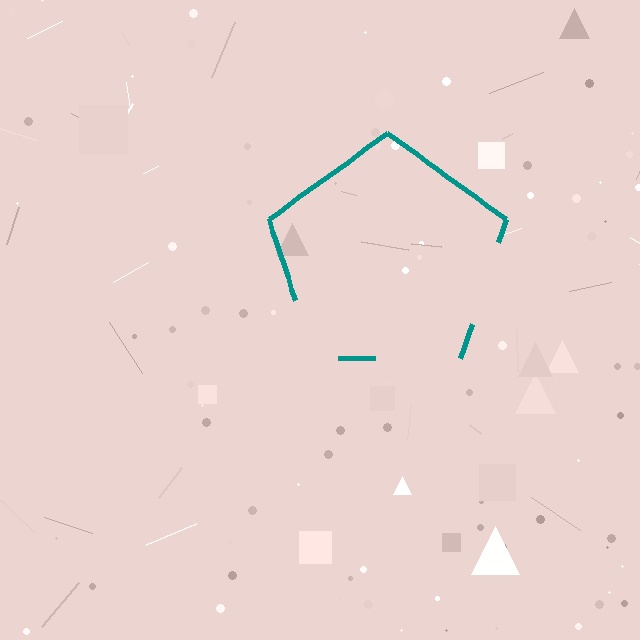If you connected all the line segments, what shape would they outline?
They would outline a pentagon.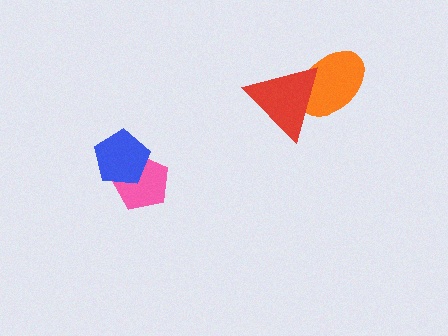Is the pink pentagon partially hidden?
Yes, it is partially covered by another shape.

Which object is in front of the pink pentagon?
The blue pentagon is in front of the pink pentagon.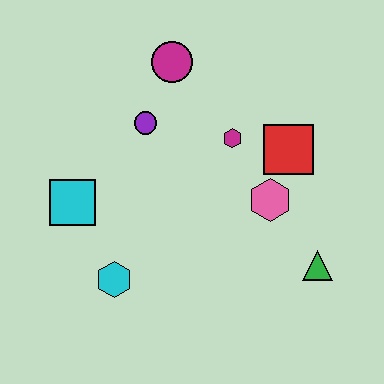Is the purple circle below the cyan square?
No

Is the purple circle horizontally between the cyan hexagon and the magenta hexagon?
Yes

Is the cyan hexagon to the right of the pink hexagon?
No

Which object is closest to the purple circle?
The magenta circle is closest to the purple circle.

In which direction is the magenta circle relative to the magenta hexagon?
The magenta circle is above the magenta hexagon.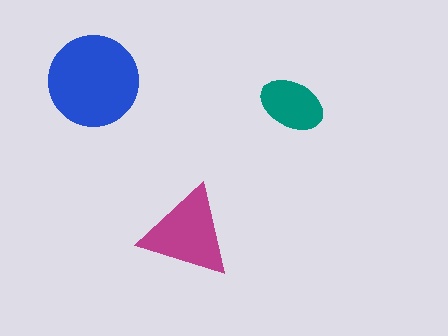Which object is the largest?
The blue circle.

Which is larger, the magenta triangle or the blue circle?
The blue circle.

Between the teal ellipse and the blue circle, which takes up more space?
The blue circle.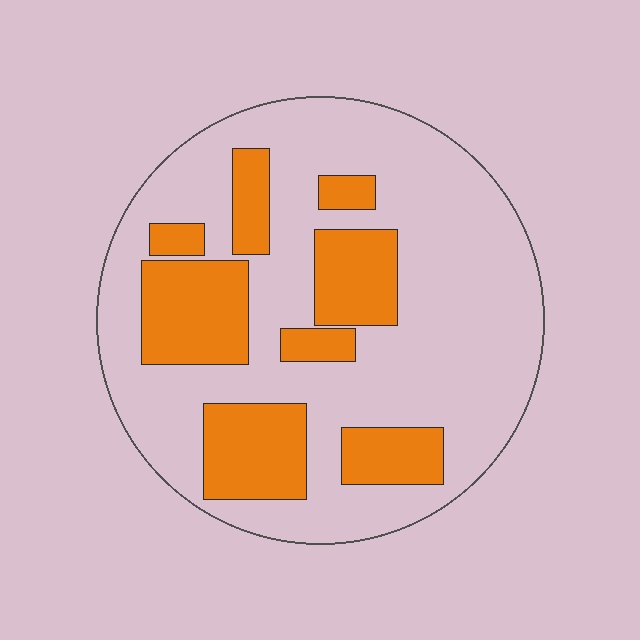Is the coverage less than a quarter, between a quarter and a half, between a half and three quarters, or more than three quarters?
Between a quarter and a half.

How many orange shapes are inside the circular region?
8.